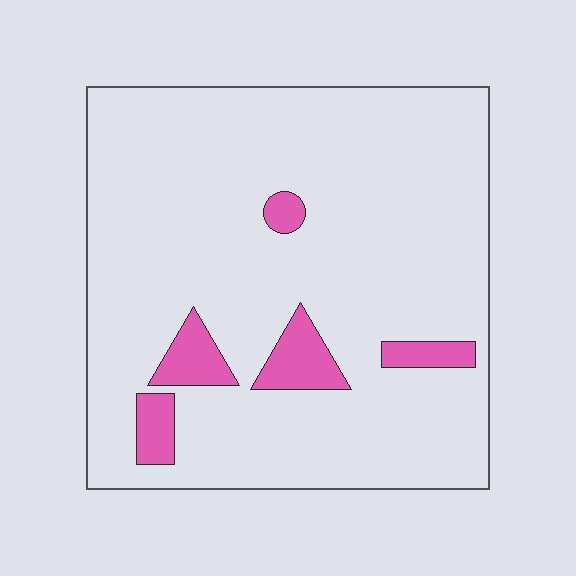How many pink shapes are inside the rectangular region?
5.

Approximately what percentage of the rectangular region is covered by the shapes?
Approximately 10%.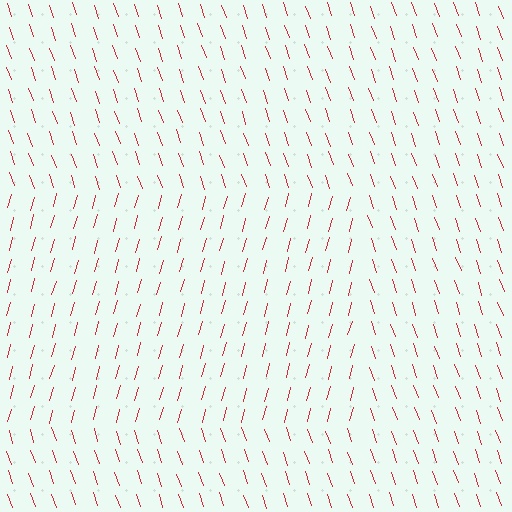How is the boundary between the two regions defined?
The boundary is defined purely by a change in line orientation (approximately 35 degrees difference). All lines are the same color and thickness.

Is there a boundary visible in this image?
Yes, there is a texture boundary formed by a change in line orientation.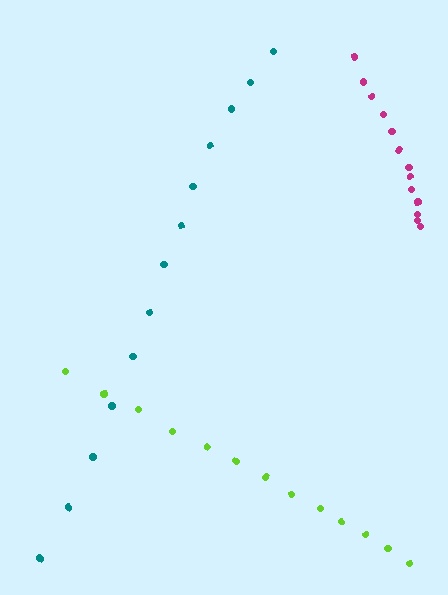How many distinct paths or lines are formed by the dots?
There are 3 distinct paths.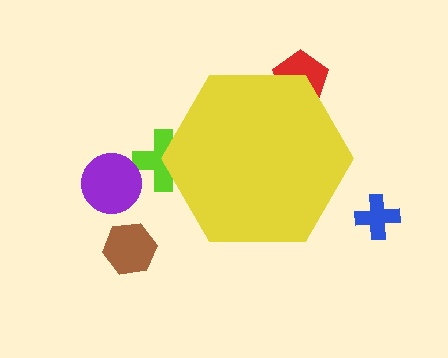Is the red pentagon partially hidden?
Yes, the red pentagon is partially hidden behind the yellow hexagon.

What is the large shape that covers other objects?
A yellow hexagon.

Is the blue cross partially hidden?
No, the blue cross is fully visible.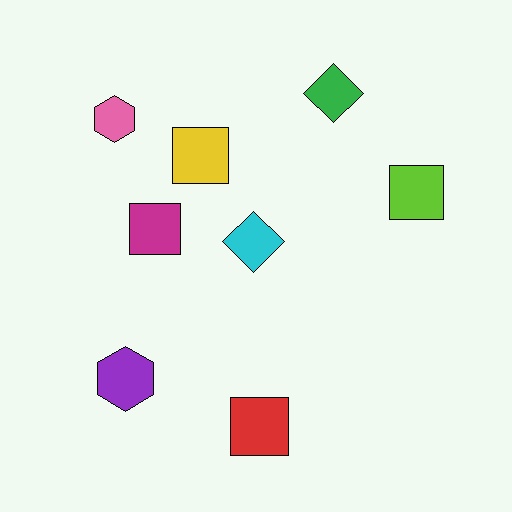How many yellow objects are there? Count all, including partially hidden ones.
There is 1 yellow object.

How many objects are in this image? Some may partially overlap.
There are 8 objects.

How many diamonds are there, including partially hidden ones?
There are 2 diamonds.